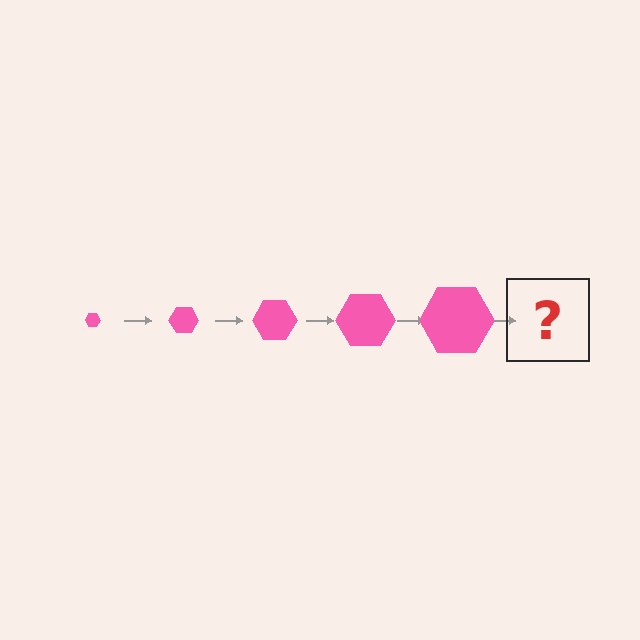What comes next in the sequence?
The next element should be a pink hexagon, larger than the previous one.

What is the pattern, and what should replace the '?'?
The pattern is that the hexagon gets progressively larger each step. The '?' should be a pink hexagon, larger than the previous one.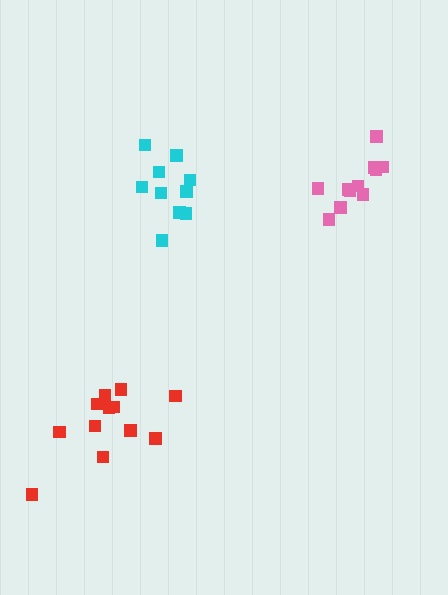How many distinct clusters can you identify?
There are 3 distinct clusters.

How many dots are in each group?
Group 1: 11 dots, Group 2: 10 dots, Group 3: 12 dots (33 total).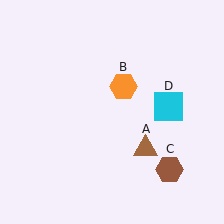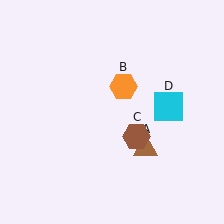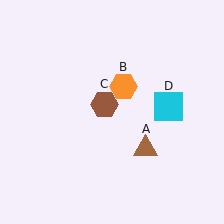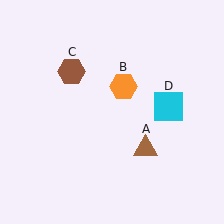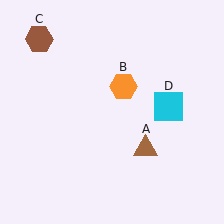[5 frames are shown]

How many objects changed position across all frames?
1 object changed position: brown hexagon (object C).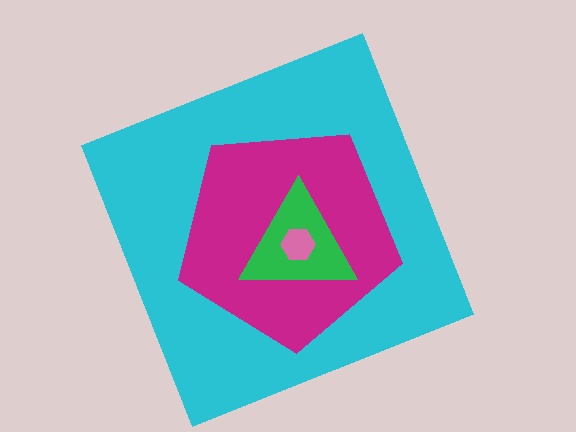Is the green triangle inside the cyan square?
Yes.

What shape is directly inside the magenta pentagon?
The green triangle.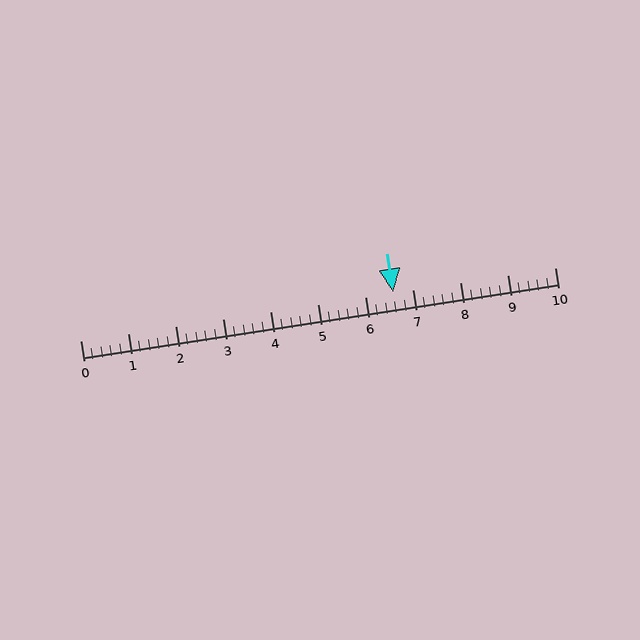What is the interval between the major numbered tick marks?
The major tick marks are spaced 1 units apart.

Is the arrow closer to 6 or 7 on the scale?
The arrow is closer to 7.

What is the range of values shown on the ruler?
The ruler shows values from 0 to 10.